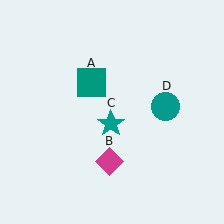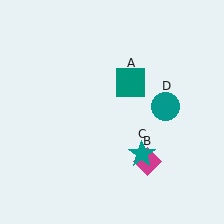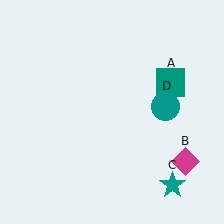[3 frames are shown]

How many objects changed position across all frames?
3 objects changed position: teal square (object A), magenta diamond (object B), teal star (object C).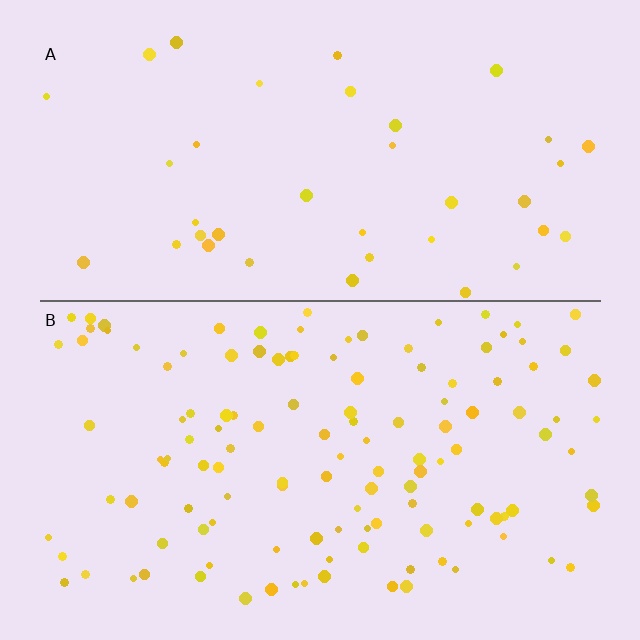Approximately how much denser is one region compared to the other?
Approximately 3.3× — region B over region A.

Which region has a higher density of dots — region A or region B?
B (the bottom).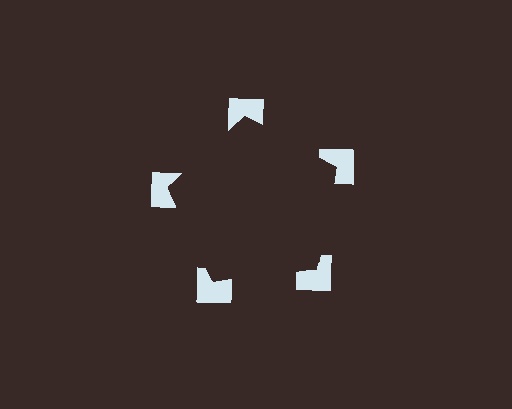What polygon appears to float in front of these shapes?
An illusory pentagon — its edges are inferred from the aligned wedge cuts in the notched squares, not physically drawn.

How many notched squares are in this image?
There are 5 — one at each vertex of the illusory pentagon.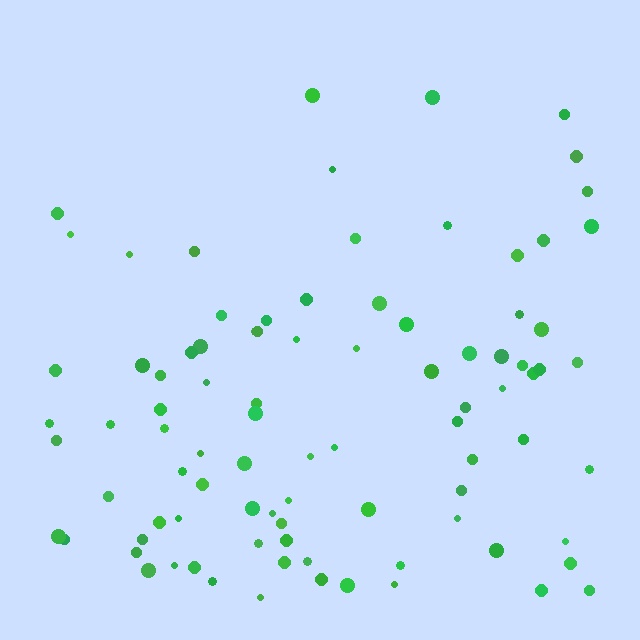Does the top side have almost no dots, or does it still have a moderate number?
Still a moderate number, just noticeably fewer than the bottom.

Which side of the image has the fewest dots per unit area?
The top.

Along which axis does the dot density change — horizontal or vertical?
Vertical.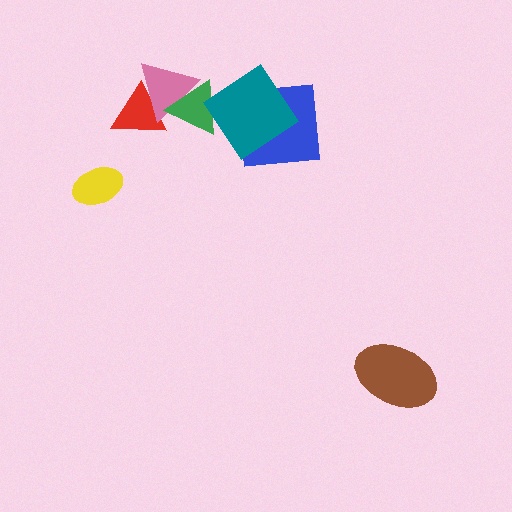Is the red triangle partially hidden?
Yes, it is partially covered by another shape.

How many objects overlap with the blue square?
1 object overlaps with the blue square.